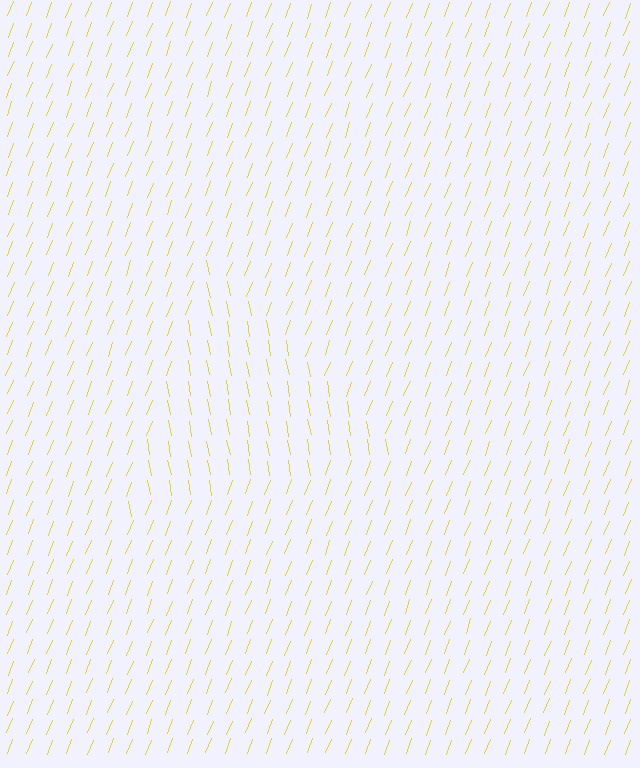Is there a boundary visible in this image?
Yes, there is a texture boundary formed by a change in line orientation.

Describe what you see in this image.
The image is filled with small yellow line segments. A triangle region in the image has lines oriented differently from the surrounding lines, creating a visible texture boundary.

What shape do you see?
I see a triangle.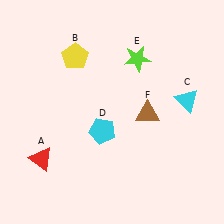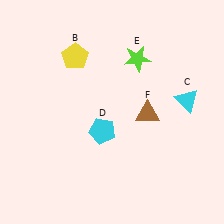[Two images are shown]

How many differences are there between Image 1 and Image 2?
There is 1 difference between the two images.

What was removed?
The red triangle (A) was removed in Image 2.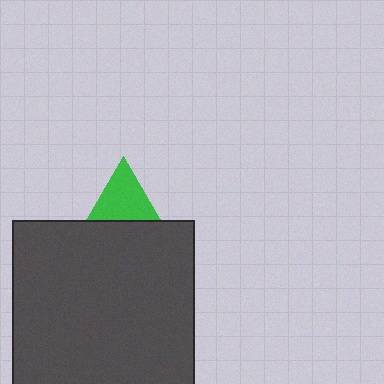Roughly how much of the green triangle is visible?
About half of it is visible (roughly 50%).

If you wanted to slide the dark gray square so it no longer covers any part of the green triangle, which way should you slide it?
Slide it down — that is the most direct way to separate the two shapes.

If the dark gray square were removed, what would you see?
You would see the complete green triangle.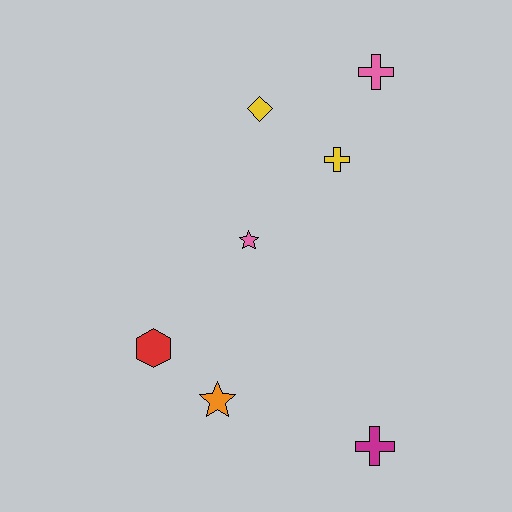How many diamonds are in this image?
There is 1 diamond.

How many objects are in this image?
There are 7 objects.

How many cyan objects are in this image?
There are no cyan objects.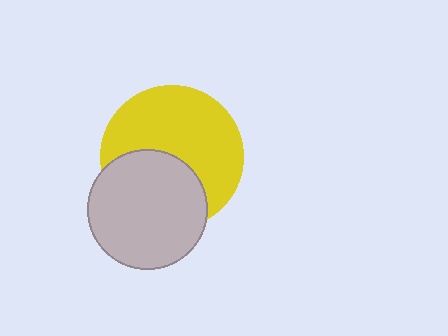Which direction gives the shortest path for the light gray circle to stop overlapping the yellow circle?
Moving down gives the shortest separation.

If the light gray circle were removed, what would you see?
You would see the complete yellow circle.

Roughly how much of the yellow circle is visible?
About half of it is visible (roughly 61%).